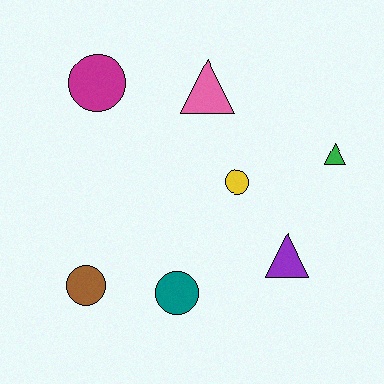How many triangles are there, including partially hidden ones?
There are 3 triangles.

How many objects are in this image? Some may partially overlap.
There are 7 objects.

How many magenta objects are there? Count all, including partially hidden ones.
There is 1 magenta object.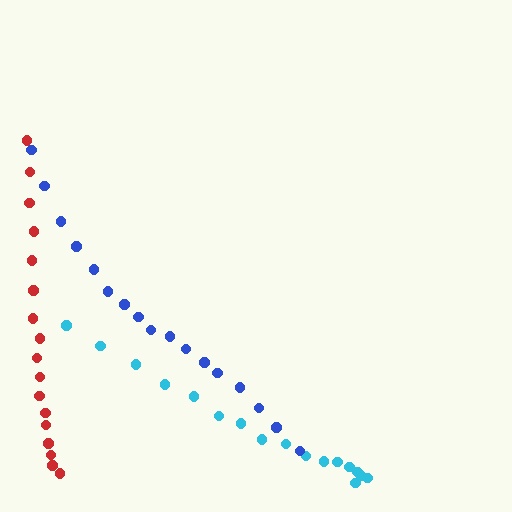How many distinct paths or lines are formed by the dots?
There are 3 distinct paths.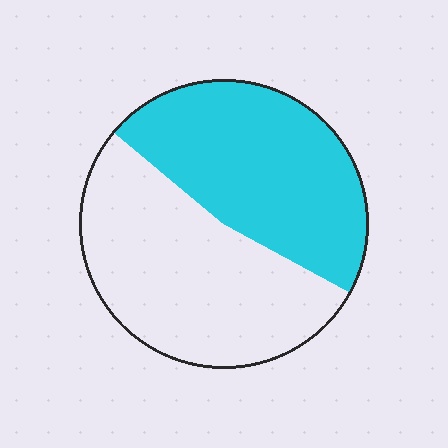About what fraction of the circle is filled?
About one half (1/2).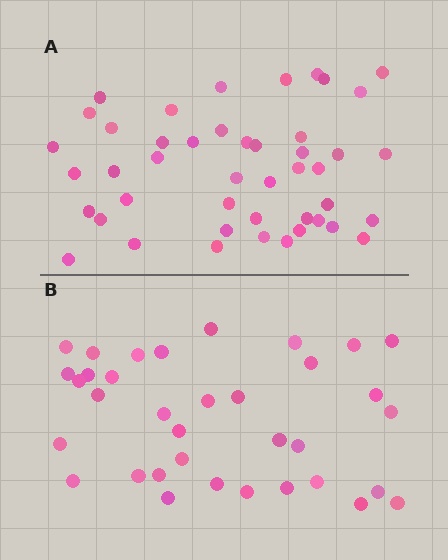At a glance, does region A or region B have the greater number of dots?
Region A (the top region) has more dots.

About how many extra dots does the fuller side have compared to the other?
Region A has roughly 10 or so more dots than region B.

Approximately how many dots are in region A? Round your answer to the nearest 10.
About 40 dots. (The exact count is 45, which rounds to 40.)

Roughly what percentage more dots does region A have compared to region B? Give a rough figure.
About 30% more.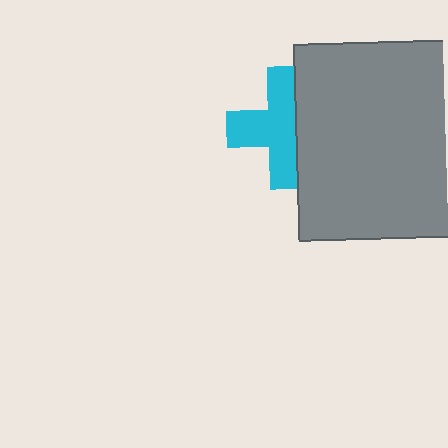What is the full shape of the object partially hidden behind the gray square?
The partially hidden object is a cyan cross.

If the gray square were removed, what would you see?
You would see the complete cyan cross.